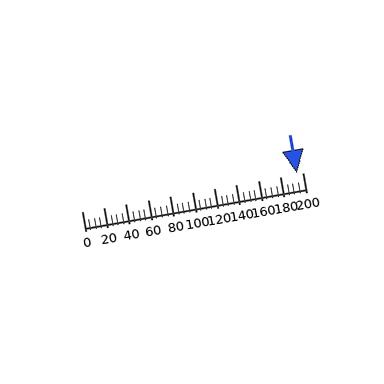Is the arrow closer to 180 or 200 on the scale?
The arrow is closer to 200.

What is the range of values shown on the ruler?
The ruler shows values from 0 to 200.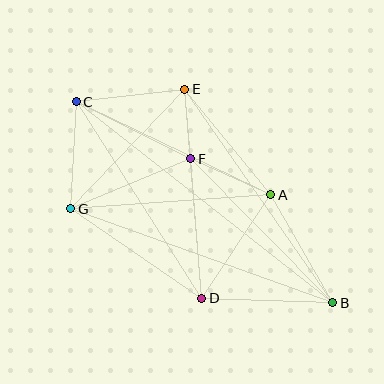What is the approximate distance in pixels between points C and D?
The distance between C and D is approximately 233 pixels.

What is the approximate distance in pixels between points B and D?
The distance between B and D is approximately 131 pixels.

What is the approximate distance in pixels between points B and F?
The distance between B and F is approximately 202 pixels.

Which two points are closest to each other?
Points E and F are closest to each other.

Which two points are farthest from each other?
Points B and C are farthest from each other.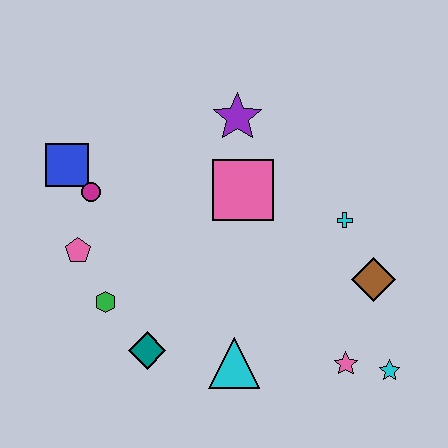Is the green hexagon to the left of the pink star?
Yes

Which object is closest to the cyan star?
The pink star is closest to the cyan star.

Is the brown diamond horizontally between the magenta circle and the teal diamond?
No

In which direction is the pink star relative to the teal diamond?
The pink star is to the right of the teal diamond.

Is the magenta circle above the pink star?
Yes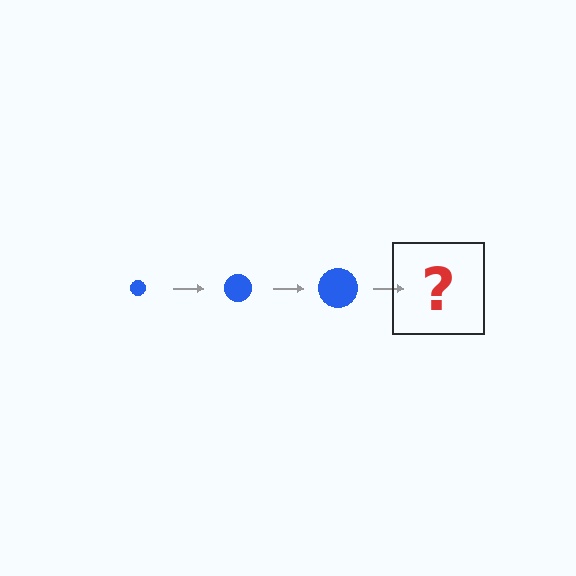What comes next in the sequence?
The next element should be a blue circle, larger than the previous one.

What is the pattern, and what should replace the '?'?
The pattern is that the circle gets progressively larger each step. The '?' should be a blue circle, larger than the previous one.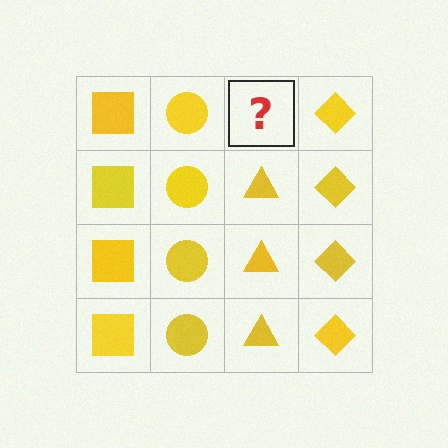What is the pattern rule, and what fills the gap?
The rule is that each column has a consistent shape. The gap should be filled with a yellow triangle.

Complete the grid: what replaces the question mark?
The question mark should be replaced with a yellow triangle.